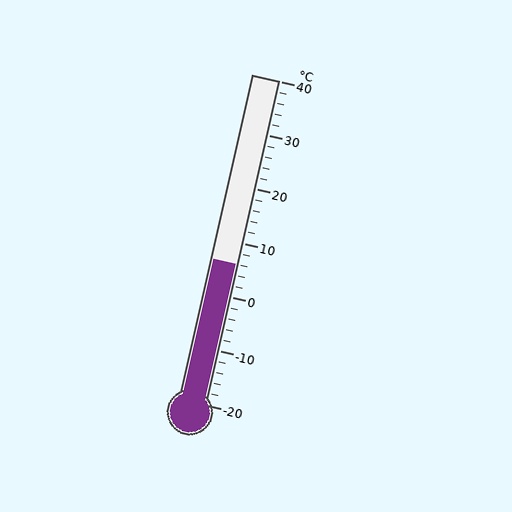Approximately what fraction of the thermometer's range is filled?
The thermometer is filled to approximately 45% of its range.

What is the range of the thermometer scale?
The thermometer scale ranges from -20°C to 40°C.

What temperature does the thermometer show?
The thermometer shows approximately 6°C.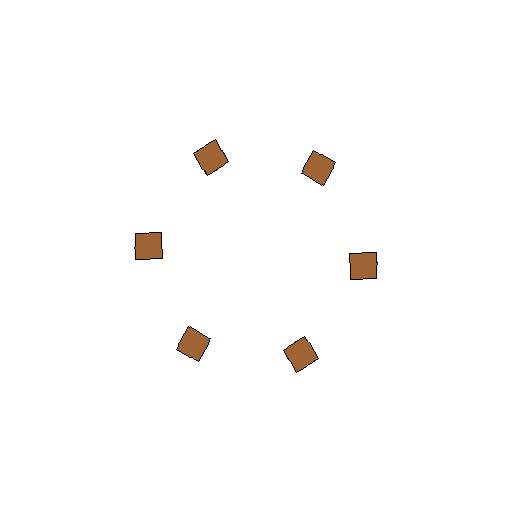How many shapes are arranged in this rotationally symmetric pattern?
There are 6 shapes, arranged in 6 groups of 1.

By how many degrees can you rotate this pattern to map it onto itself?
The pattern maps onto itself every 60 degrees of rotation.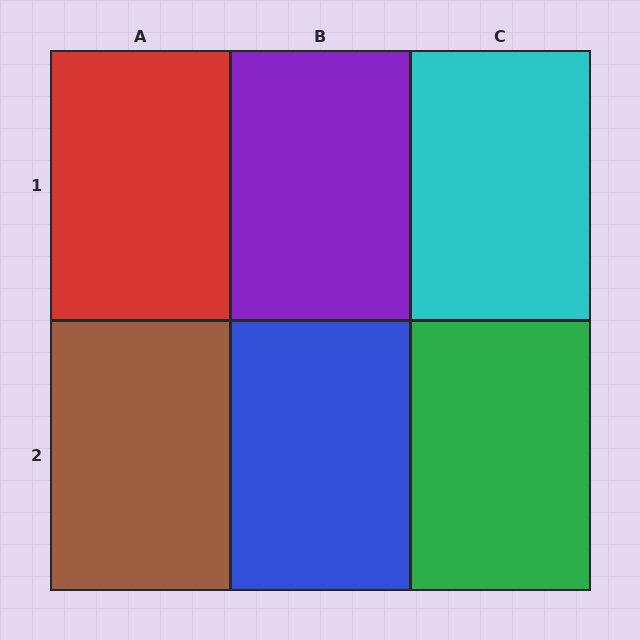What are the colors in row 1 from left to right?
Red, purple, cyan.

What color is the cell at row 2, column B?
Blue.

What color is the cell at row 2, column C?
Green.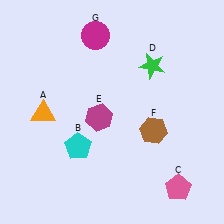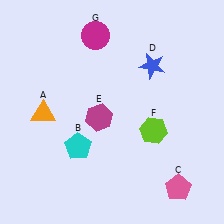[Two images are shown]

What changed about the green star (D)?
In Image 1, D is green. In Image 2, it changed to blue.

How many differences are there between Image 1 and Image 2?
There are 2 differences between the two images.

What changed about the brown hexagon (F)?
In Image 1, F is brown. In Image 2, it changed to lime.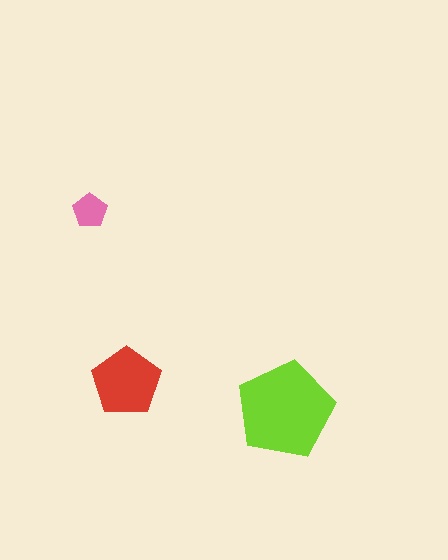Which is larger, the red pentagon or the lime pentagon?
The lime one.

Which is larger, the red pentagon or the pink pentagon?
The red one.